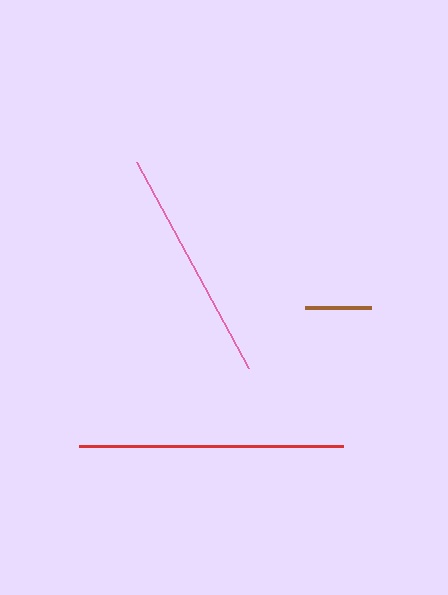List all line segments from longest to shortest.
From longest to shortest: red, pink, brown.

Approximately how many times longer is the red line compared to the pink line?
The red line is approximately 1.1 times the length of the pink line.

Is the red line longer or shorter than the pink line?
The red line is longer than the pink line.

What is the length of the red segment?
The red segment is approximately 264 pixels long.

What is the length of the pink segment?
The pink segment is approximately 235 pixels long.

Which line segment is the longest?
The red line is the longest at approximately 264 pixels.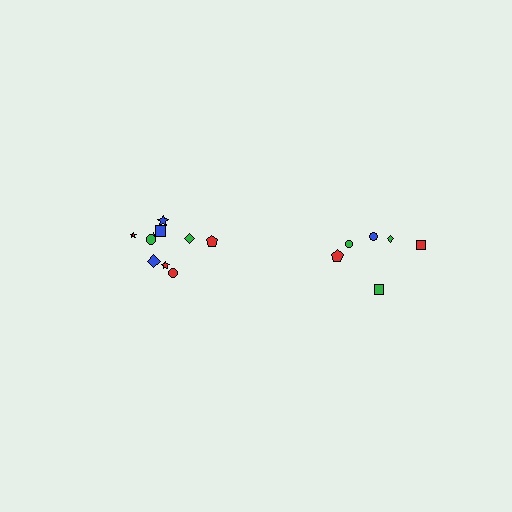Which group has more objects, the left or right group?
The left group.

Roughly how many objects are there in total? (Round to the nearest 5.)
Roughly 15 objects in total.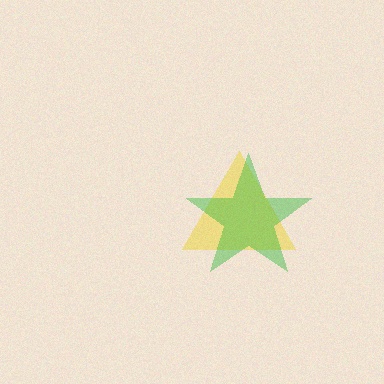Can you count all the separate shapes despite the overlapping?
Yes, there are 2 separate shapes.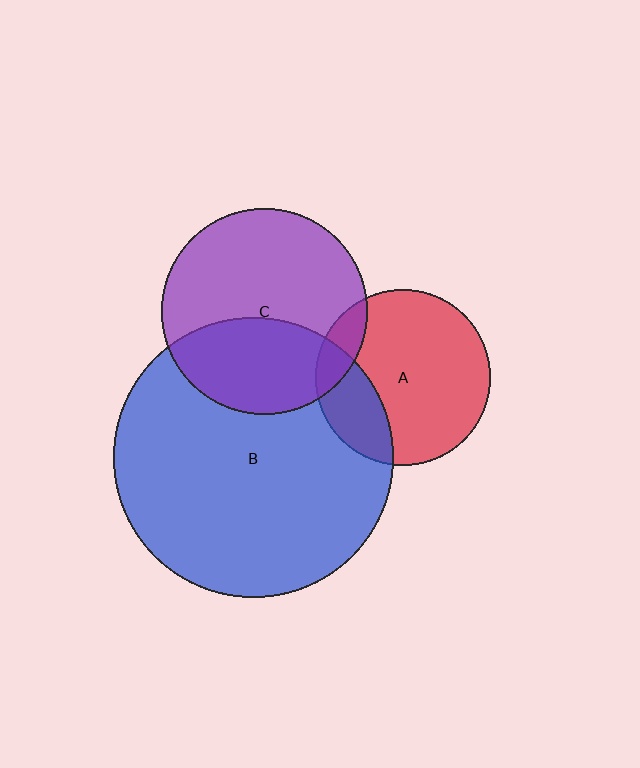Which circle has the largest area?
Circle B (blue).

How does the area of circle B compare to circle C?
Approximately 1.8 times.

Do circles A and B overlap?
Yes.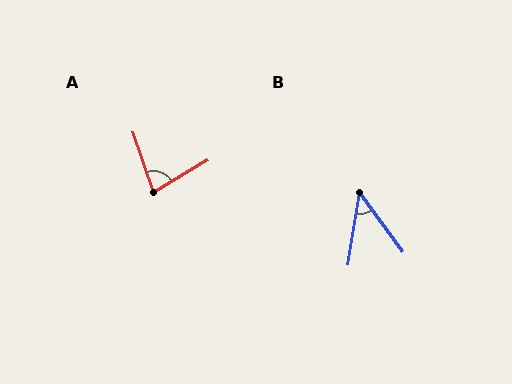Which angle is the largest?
A, at approximately 78 degrees.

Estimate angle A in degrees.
Approximately 78 degrees.